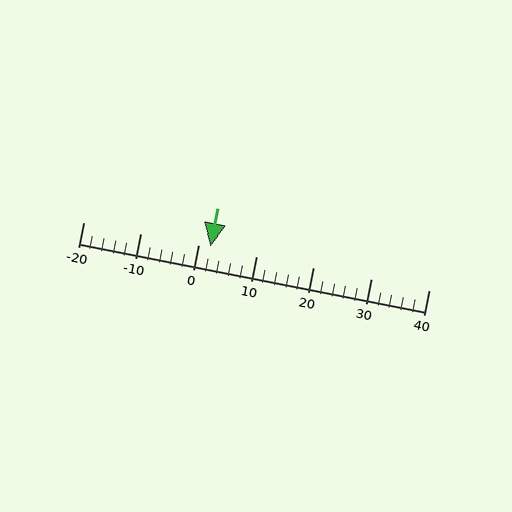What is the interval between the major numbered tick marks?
The major tick marks are spaced 10 units apart.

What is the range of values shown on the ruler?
The ruler shows values from -20 to 40.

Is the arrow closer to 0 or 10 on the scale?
The arrow is closer to 0.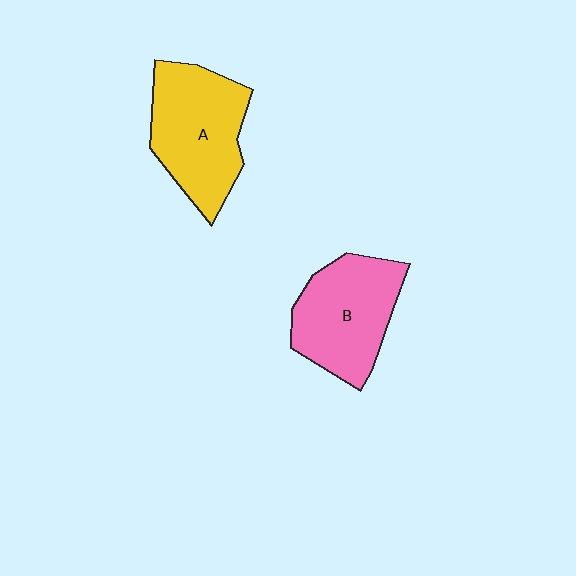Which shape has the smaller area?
Shape B (pink).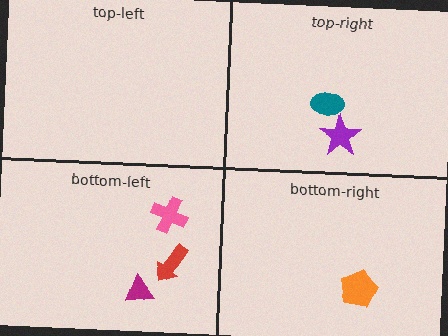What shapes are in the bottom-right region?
The orange pentagon.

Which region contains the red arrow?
The bottom-left region.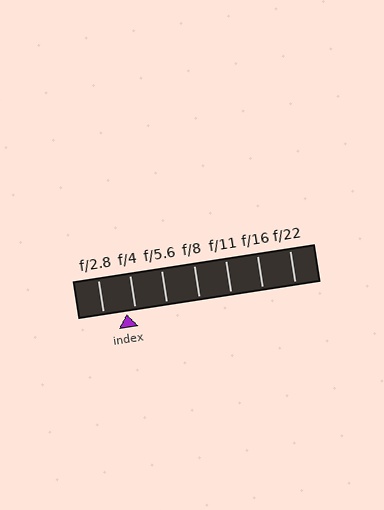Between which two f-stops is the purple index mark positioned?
The index mark is between f/2.8 and f/4.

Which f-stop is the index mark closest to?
The index mark is closest to f/4.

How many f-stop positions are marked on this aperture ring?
There are 7 f-stop positions marked.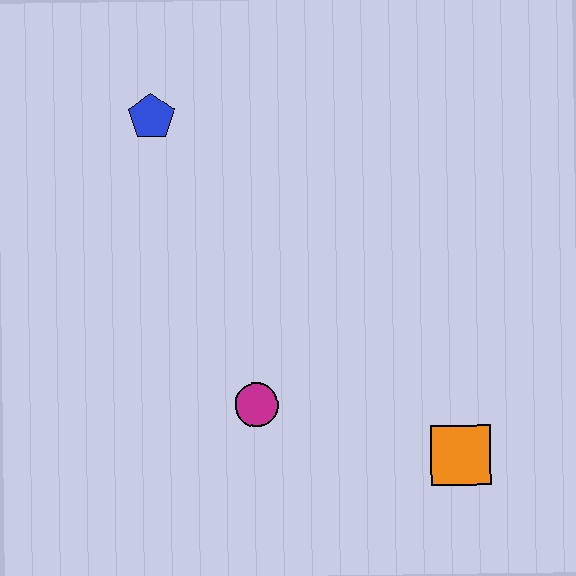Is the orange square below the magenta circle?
Yes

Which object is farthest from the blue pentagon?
The orange square is farthest from the blue pentagon.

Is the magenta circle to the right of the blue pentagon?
Yes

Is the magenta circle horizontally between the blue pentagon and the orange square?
Yes